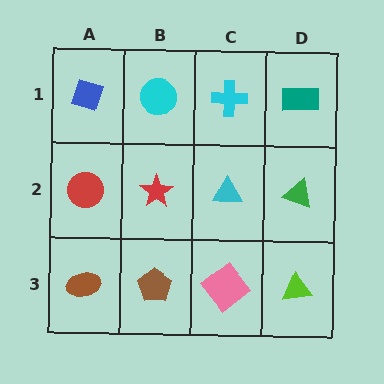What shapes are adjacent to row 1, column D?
A green triangle (row 2, column D), a cyan cross (row 1, column C).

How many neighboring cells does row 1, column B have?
3.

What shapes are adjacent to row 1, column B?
A red star (row 2, column B), a blue diamond (row 1, column A), a cyan cross (row 1, column C).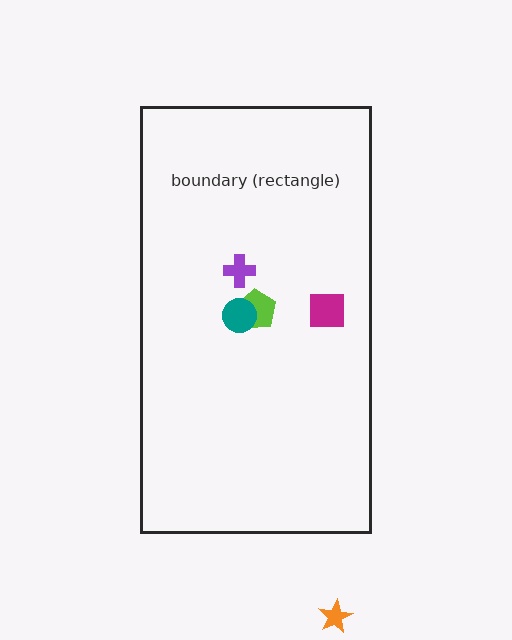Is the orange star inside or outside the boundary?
Outside.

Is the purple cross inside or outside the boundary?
Inside.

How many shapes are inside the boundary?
4 inside, 1 outside.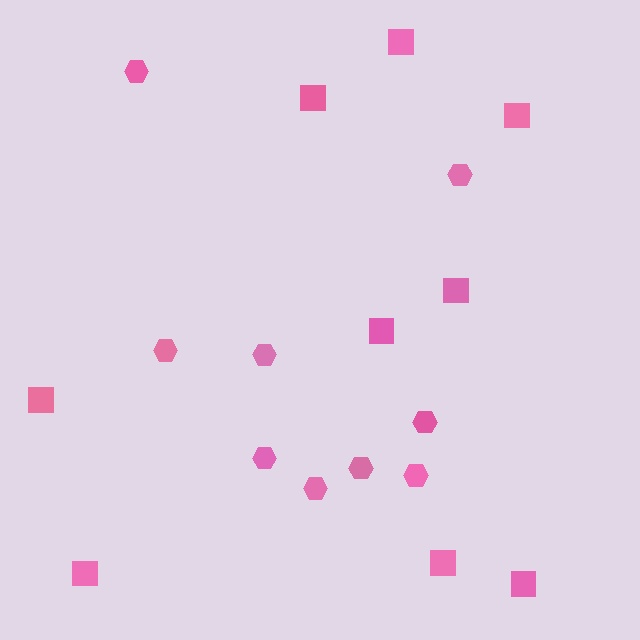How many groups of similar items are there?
There are 2 groups: one group of hexagons (9) and one group of squares (9).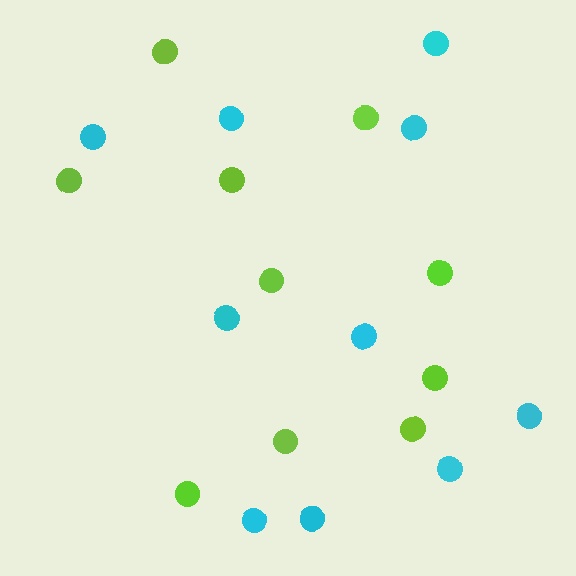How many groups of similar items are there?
There are 2 groups: one group of lime circles (10) and one group of cyan circles (10).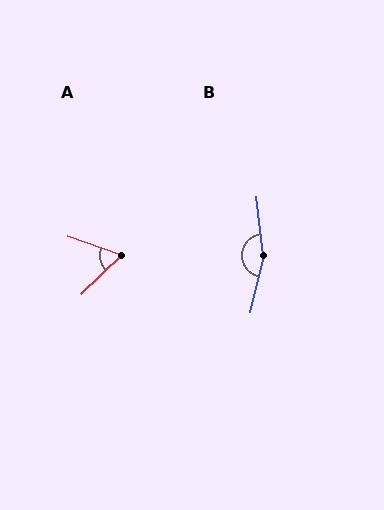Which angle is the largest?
B, at approximately 160 degrees.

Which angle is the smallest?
A, at approximately 64 degrees.